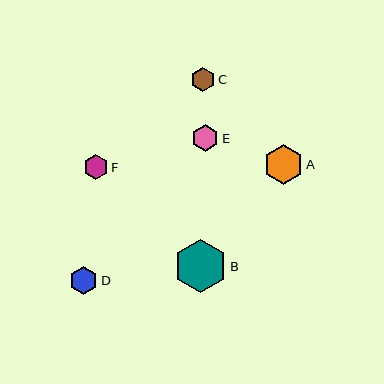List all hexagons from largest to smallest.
From largest to smallest: B, A, D, E, F, C.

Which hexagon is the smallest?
Hexagon C is the smallest with a size of approximately 25 pixels.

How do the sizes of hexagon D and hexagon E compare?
Hexagon D and hexagon E are approximately the same size.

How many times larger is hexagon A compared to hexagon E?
Hexagon A is approximately 1.5 times the size of hexagon E.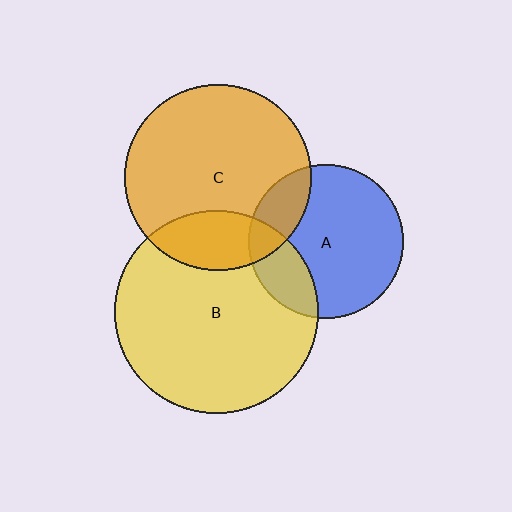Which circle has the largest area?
Circle B (yellow).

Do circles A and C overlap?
Yes.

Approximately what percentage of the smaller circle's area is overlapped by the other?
Approximately 20%.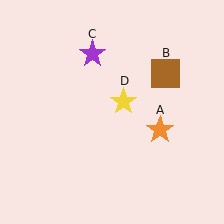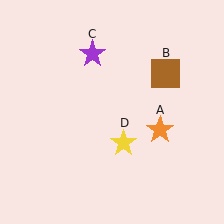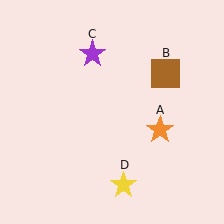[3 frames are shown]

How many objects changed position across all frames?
1 object changed position: yellow star (object D).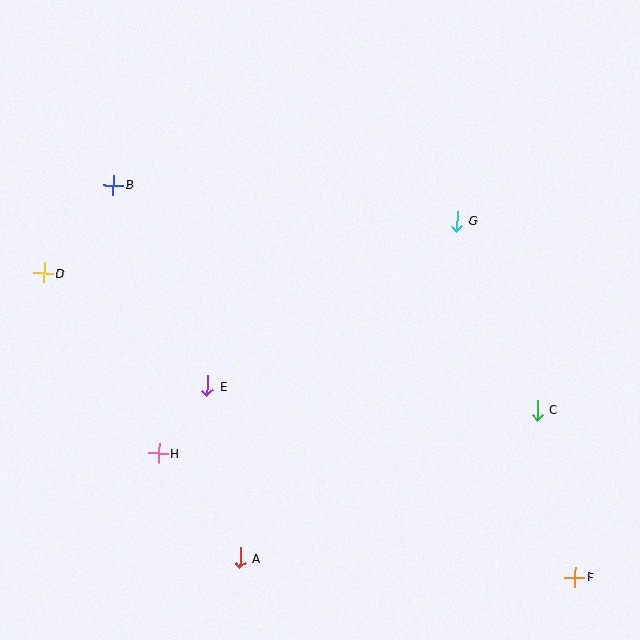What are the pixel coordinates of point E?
Point E is at (208, 386).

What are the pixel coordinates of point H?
Point H is at (159, 453).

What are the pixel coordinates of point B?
Point B is at (113, 185).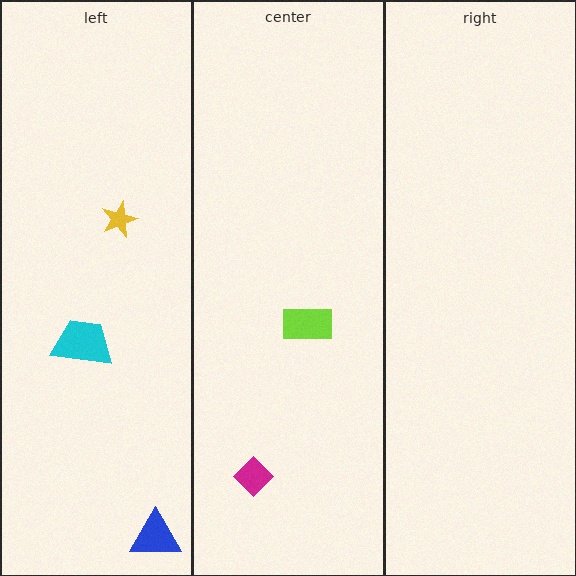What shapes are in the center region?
The magenta diamond, the lime rectangle.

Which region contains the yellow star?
The left region.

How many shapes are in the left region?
3.